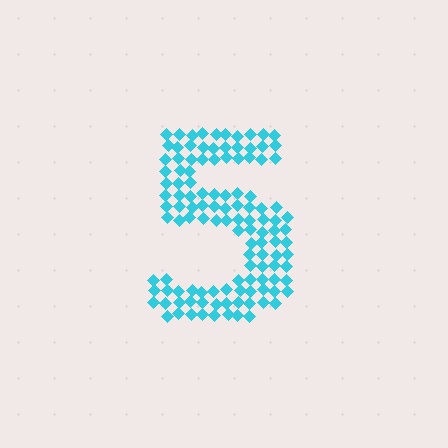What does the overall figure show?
The overall figure shows the digit 5.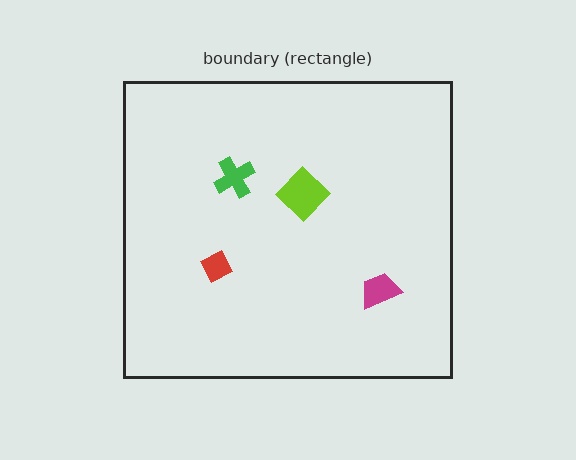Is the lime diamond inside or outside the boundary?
Inside.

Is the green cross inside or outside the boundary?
Inside.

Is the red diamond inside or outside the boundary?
Inside.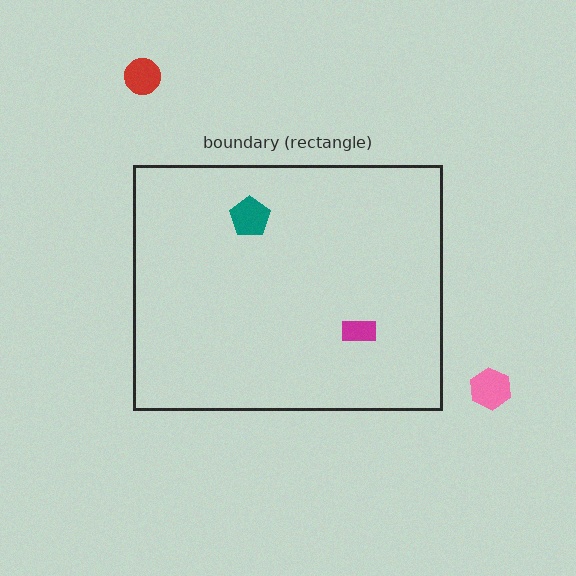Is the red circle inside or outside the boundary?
Outside.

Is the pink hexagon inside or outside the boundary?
Outside.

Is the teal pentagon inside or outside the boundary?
Inside.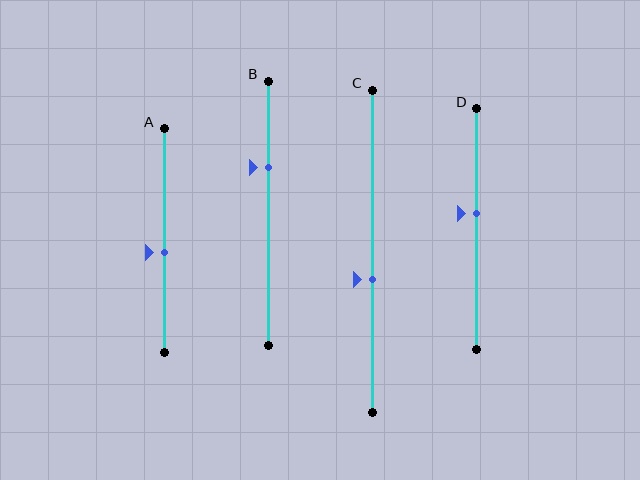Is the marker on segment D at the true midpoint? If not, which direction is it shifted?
No, the marker on segment D is shifted upward by about 7% of the segment length.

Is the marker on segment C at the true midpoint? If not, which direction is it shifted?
No, the marker on segment C is shifted downward by about 9% of the segment length.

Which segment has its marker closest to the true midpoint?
Segment A has its marker closest to the true midpoint.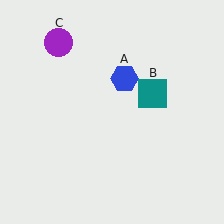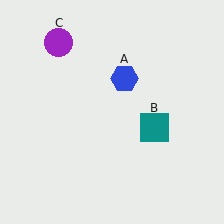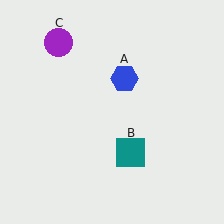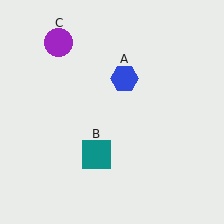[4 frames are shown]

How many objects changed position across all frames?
1 object changed position: teal square (object B).